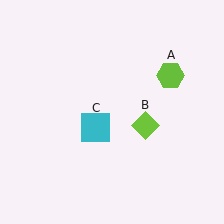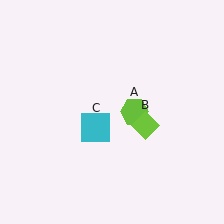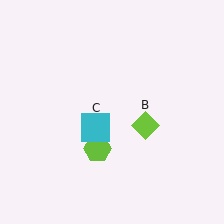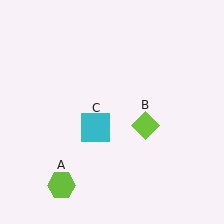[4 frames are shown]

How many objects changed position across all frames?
1 object changed position: lime hexagon (object A).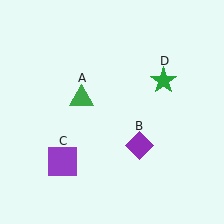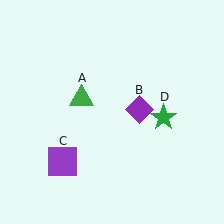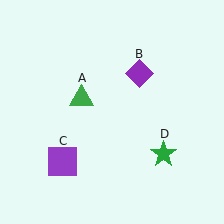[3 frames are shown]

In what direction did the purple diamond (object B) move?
The purple diamond (object B) moved up.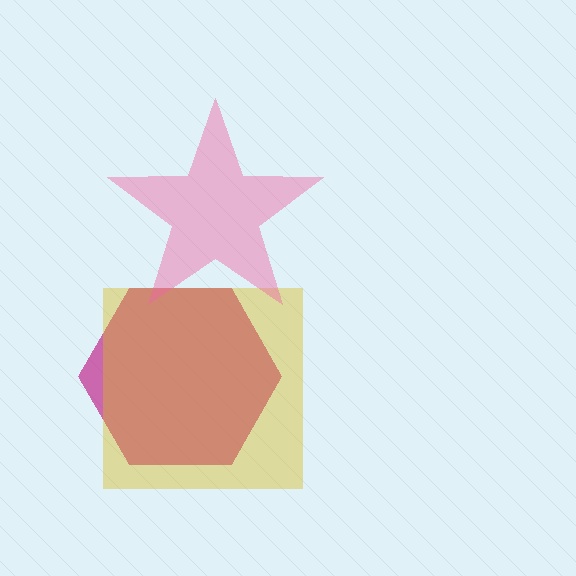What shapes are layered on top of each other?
The layered shapes are: a magenta hexagon, a yellow square, a pink star.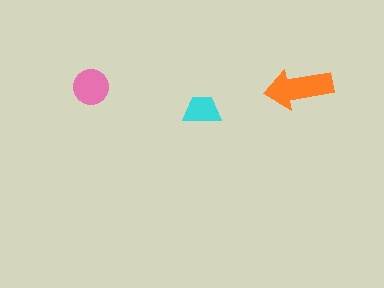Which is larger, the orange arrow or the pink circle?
The orange arrow.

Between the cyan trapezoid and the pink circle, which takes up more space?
The pink circle.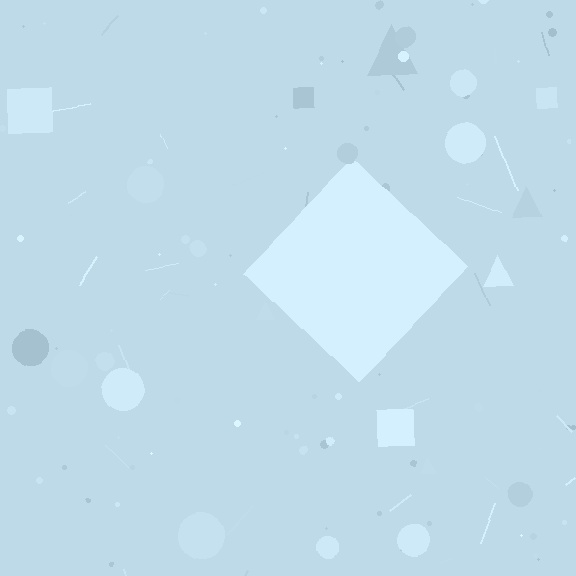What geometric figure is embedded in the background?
A diamond is embedded in the background.